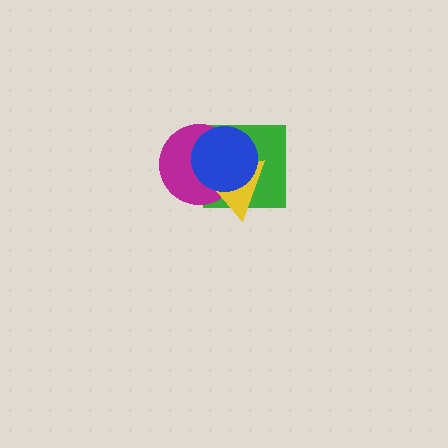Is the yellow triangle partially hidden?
Yes, it is partially covered by another shape.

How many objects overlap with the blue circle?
3 objects overlap with the blue circle.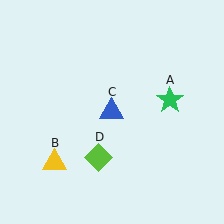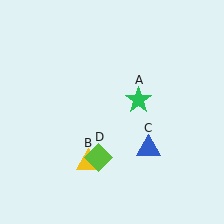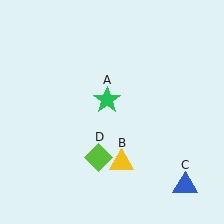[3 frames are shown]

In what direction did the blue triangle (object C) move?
The blue triangle (object C) moved down and to the right.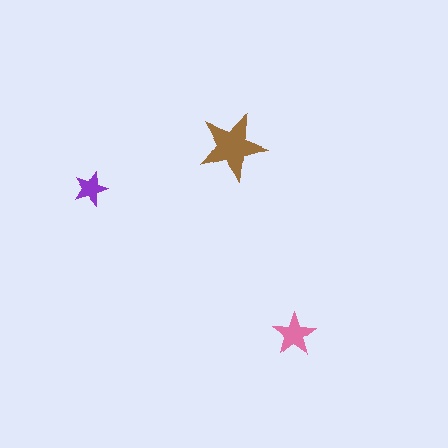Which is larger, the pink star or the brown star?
The brown one.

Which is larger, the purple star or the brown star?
The brown one.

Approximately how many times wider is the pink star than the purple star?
About 1.5 times wider.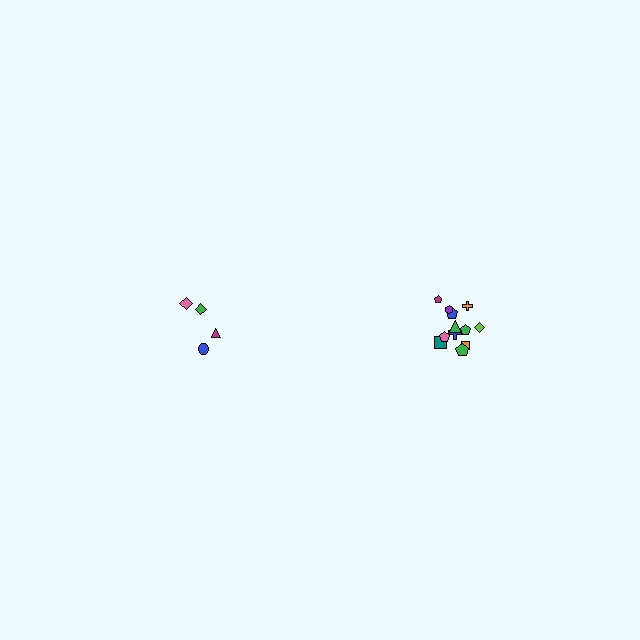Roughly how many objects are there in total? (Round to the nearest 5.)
Roughly 15 objects in total.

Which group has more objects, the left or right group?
The right group.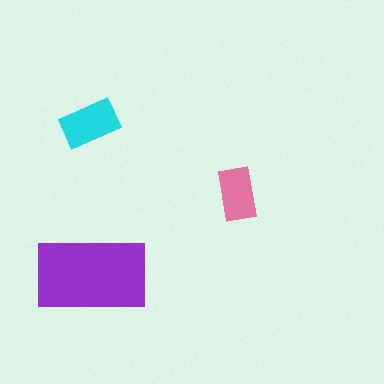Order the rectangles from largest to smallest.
the purple one, the cyan one, the pink one.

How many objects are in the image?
There are 3 objects in the image.